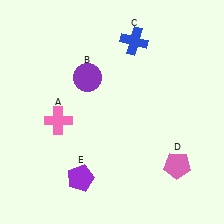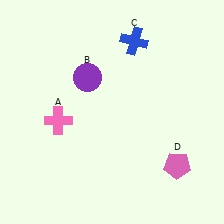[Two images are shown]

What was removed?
The purple pentagon (E) was removed in Image 2.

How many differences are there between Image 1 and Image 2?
There is 1 difference between the two images.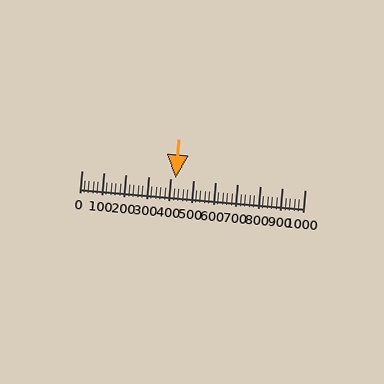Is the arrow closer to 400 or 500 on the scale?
The arrow is closer to 400.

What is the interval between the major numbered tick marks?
The major tick marks are spaced 100 units apart.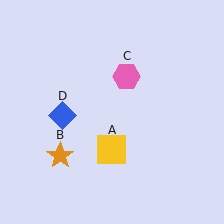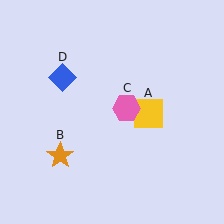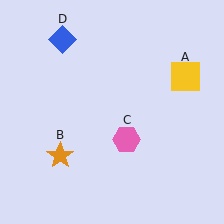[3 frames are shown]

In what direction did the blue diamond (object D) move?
The blue diamond (object D) moved up.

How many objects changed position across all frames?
3 objects changed position: yellow square (object A), pink hexagon (object C), blue diamond (object D).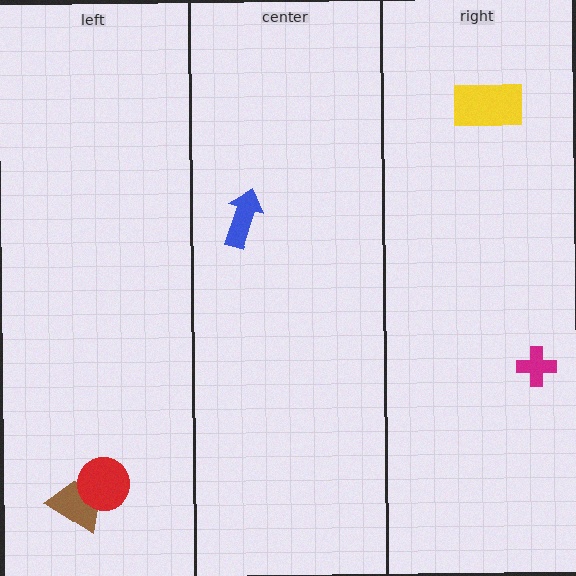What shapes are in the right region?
The yellow rectangle, the magenta cross.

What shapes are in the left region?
The brown trapezoid, the red circle.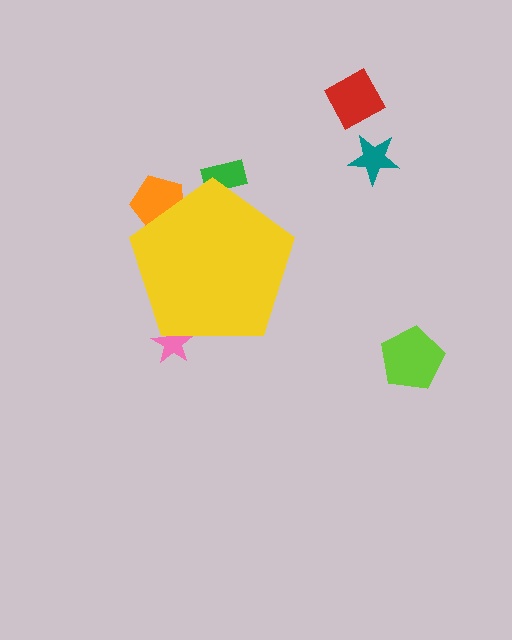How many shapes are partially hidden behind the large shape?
3 shapes are partially hidden.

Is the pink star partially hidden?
Yes, the pink star is partially hidden behind the yellow pentagon.